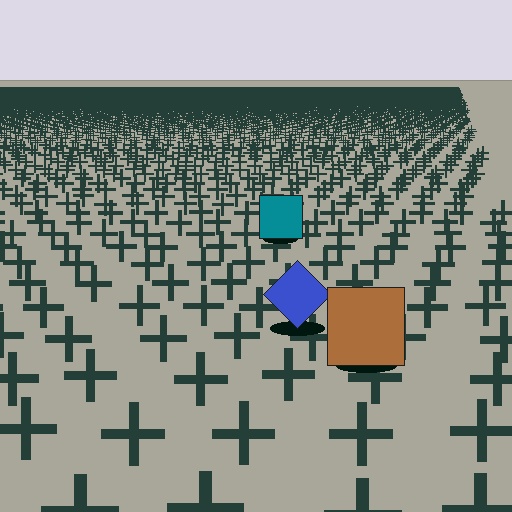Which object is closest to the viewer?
The brown square is closest. The texture marks near it are larger and more spread out.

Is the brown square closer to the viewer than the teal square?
Yes. The brown square is closer — you can tell from the texture gradient: the ground texture is coarser near it.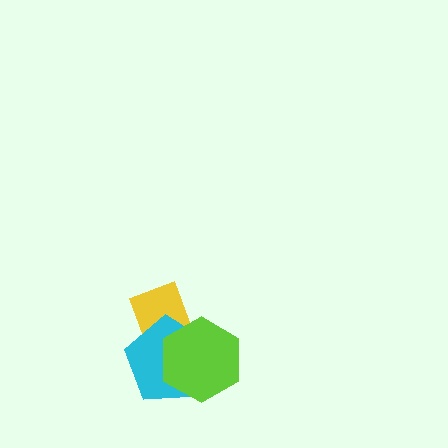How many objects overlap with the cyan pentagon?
2 objects overlap with the cyan pentagon.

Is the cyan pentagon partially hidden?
Yes, it is partially covered by another shape.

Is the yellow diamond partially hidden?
Yes, it is partially covered by another shape.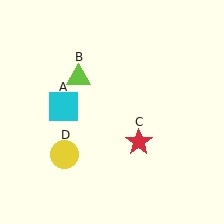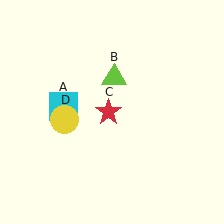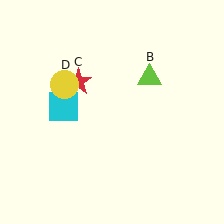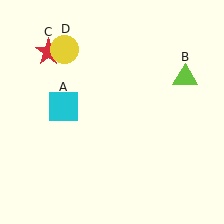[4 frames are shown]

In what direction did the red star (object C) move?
The red star (object C) moved up and to the left.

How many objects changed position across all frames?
3 objects changed position: lime triangle (object B), red star (object C), yellow circle (object D).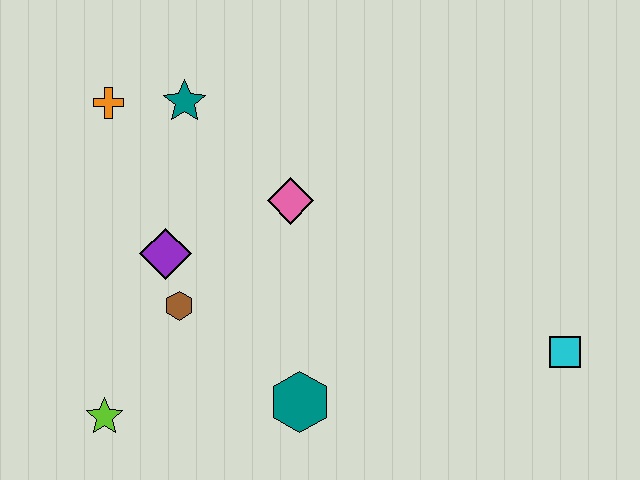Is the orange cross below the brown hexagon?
No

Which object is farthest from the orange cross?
The cyan square is farthest from the orange cross.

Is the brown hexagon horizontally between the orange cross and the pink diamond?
Yes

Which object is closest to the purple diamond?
The brown hexagon is closest to the purple diamond.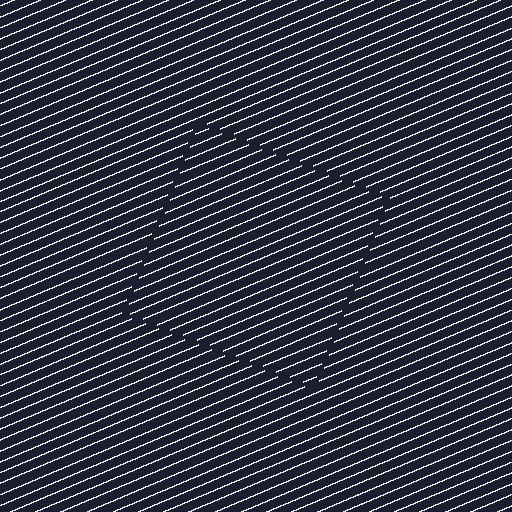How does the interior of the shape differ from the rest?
The interior of the shape contains the same grating, shifted by half a period — the contour is defined by the phase discontinuity where line-ends from the inner and outer gratings abut.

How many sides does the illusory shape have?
4 sides — the line-ends trace a square.